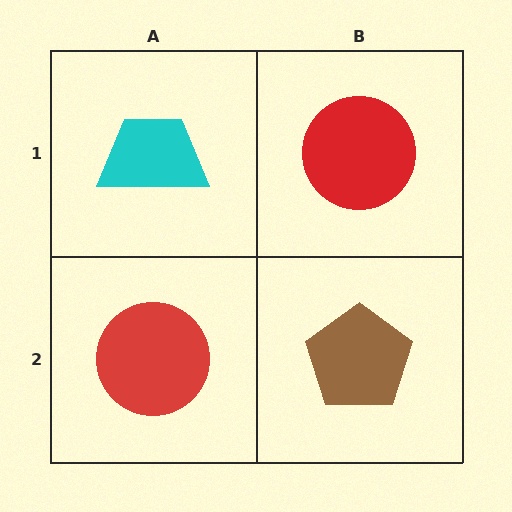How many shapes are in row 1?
2 shapes.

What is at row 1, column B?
A red circle.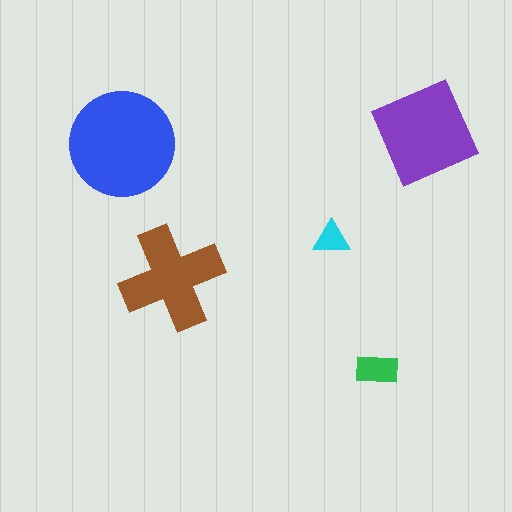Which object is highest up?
The purple diamond is topmost.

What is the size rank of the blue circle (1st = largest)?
1st.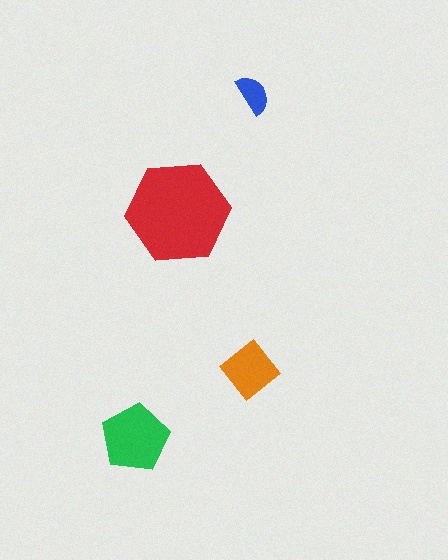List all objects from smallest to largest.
The blue semicircle, the orange diamond, the green pentagon, the red hexagon.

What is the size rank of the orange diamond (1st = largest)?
3rd.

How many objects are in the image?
There are 4 objects in the image.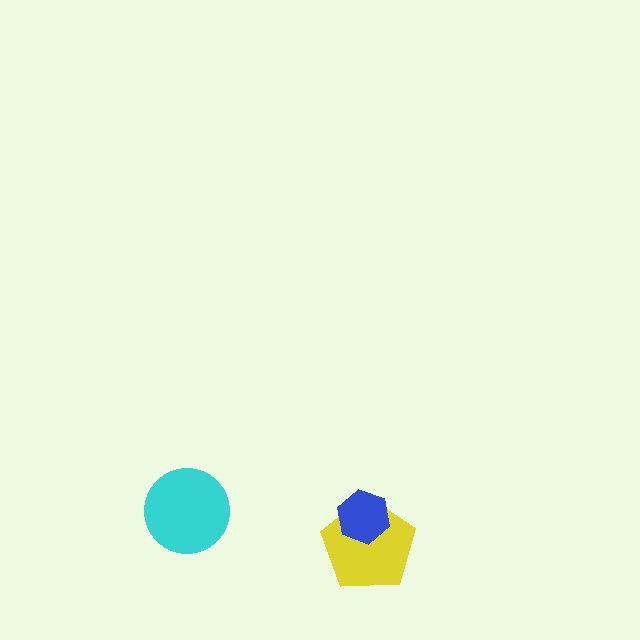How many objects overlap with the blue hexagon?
1 object overlaps with the blue hexagon.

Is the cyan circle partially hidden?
No, no other shape covers it.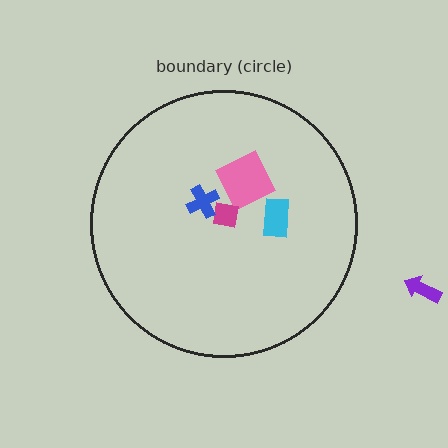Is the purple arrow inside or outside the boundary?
Outside.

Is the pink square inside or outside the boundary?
Inside.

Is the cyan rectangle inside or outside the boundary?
Inside.